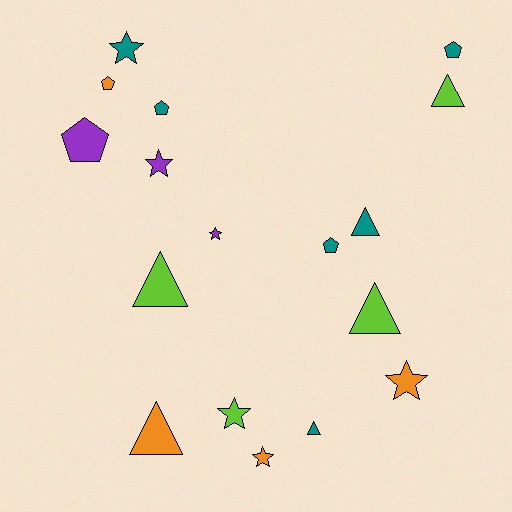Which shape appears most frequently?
Triangle, with 6 objects.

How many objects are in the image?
There are 17 objects.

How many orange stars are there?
There are 2 orange stars.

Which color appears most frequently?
Teal, with 6 objects.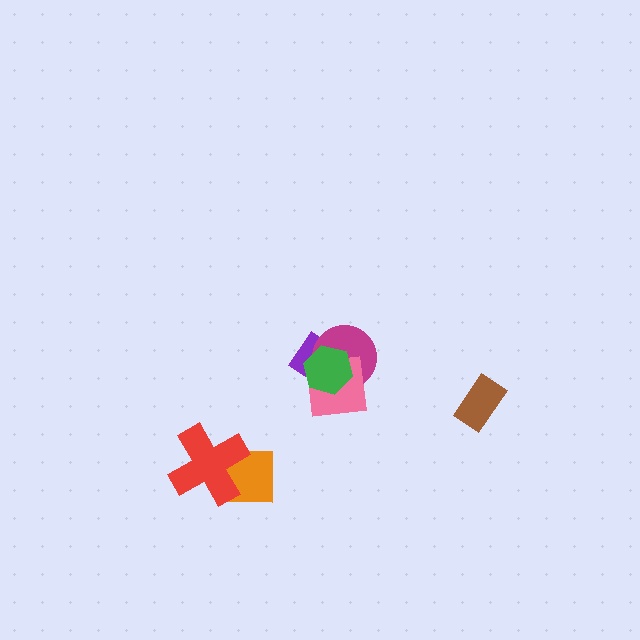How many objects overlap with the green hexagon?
3 objects overlap with the green hexagon.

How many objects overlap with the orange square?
1 object overlaps with the orange square.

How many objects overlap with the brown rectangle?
0 objects overlap with the brown rectangle.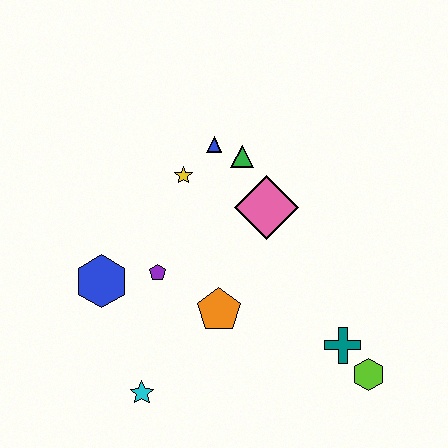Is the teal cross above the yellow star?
No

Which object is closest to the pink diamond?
The green triangle is closest to the pink diamond.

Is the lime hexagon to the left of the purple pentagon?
No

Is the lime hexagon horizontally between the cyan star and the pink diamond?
No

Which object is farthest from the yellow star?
The lime hexagon is farthest from the yellow star.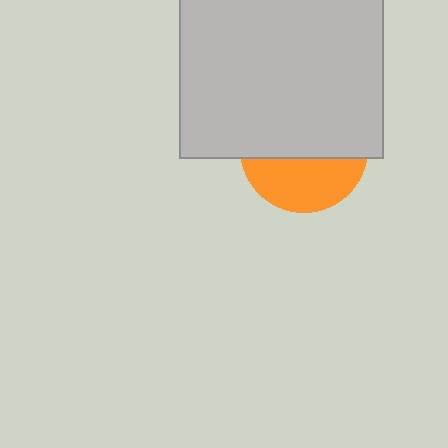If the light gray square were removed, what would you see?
You would see the complete orange circle.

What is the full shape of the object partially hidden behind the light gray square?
The partially hidden object is an orange circle.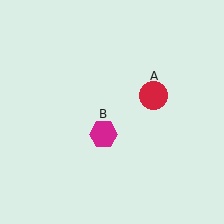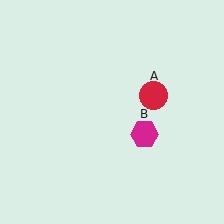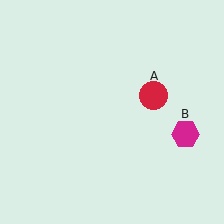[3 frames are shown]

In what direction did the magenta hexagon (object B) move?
The magenta hexagon (object B) moved right.